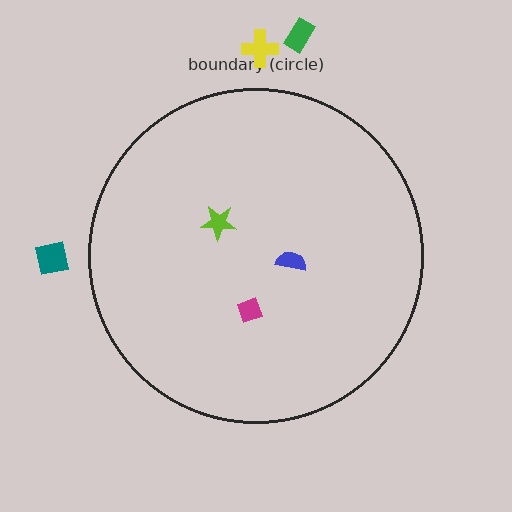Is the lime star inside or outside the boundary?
Inside.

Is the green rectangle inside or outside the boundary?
Outside.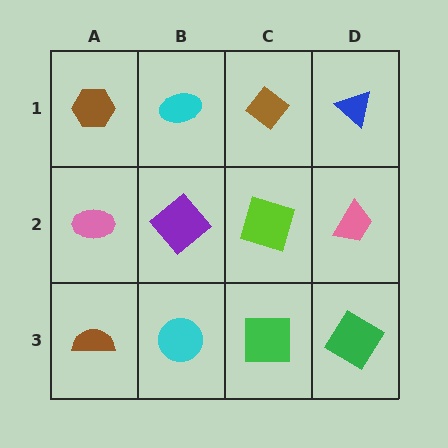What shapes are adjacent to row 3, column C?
A lime square (row 2, column C), a cyan circle (row 3, column B), a green diamond (row 3, column D).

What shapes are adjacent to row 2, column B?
A cyan ellipse (row 1, column B), a cyan circle (row 3, column B), a pink ellipse (row 2, column A), a lime square (row 2, column C).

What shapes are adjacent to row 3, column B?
A purple diamond (row 2, column B), a brown semicircle (row 3, column A), a green square (row 3, column C).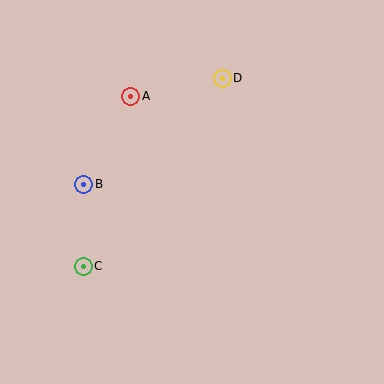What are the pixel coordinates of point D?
Point D is at (222, 78).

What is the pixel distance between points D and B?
The distance between D and B is 175 pixels.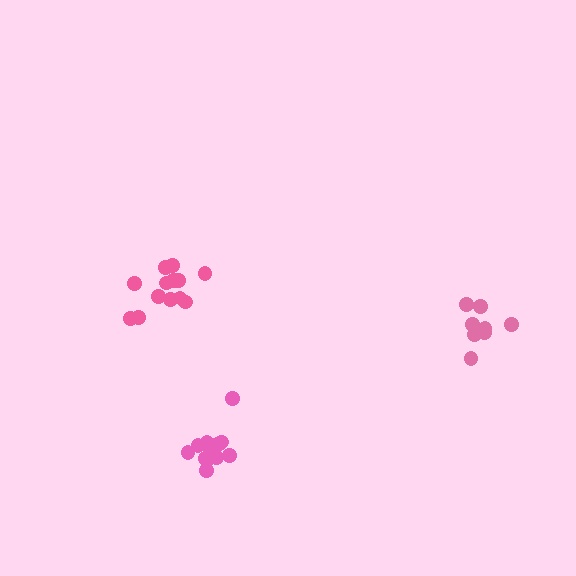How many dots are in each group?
Group 1: 8 dots, Group 2: 13 dots, Group 3: 13 dots (34 total).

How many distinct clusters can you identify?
There are 3 distinct clusters.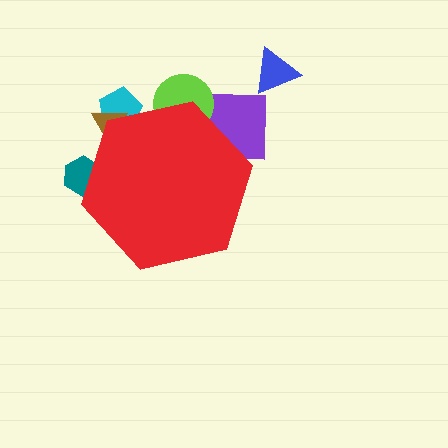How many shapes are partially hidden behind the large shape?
5 shapes are partially hidden.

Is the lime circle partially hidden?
Yes, the lime circle is partially hidden behind the red hexagon.